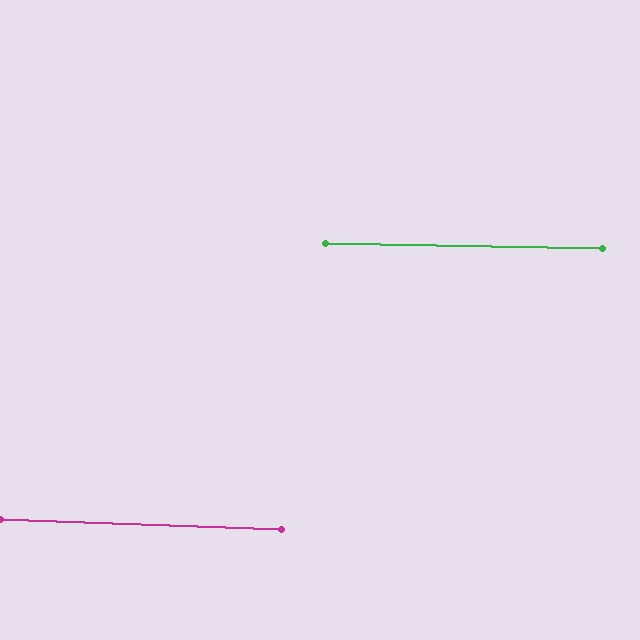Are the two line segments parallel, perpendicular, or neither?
Parallel — their directions differ by only 0.9°.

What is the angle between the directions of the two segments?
Approximately 1 degree.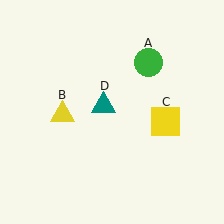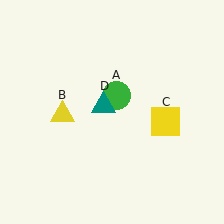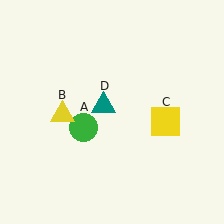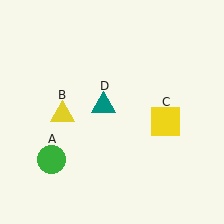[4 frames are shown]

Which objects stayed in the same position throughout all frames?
Yellow triangle (object B) and yellow square (object C) and teal triangle (object D) remained stationary.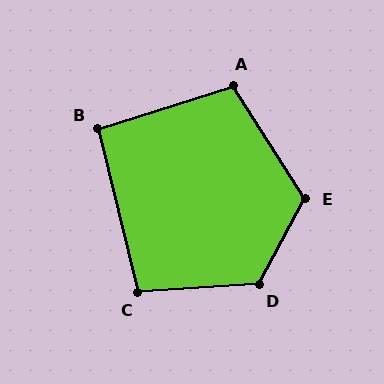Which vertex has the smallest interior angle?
B, at approximately 94 degrees.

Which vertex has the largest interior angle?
D, at approximately 122 degrees.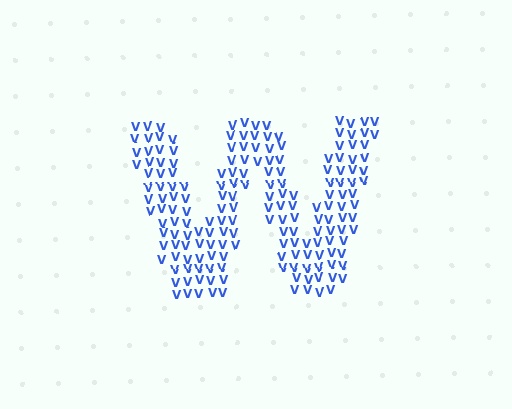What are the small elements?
The small elements are letter V's.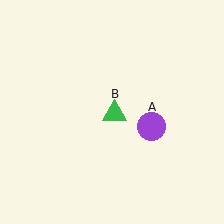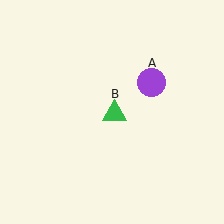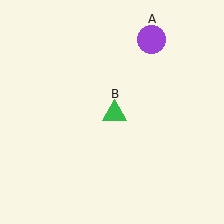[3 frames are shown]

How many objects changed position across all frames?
1 object changed position: purple circle (object A).